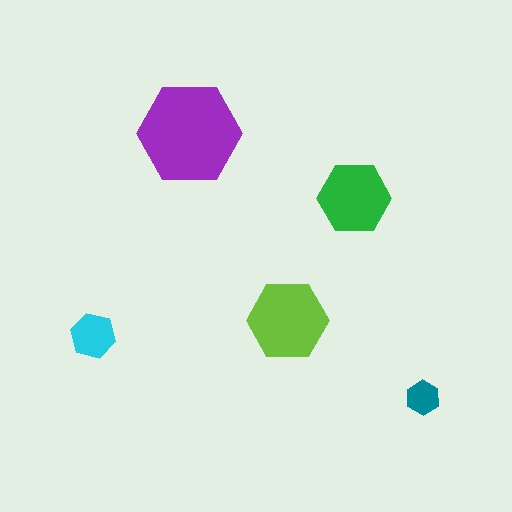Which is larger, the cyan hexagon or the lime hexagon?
The lime one.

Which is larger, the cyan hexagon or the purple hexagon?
The purple one.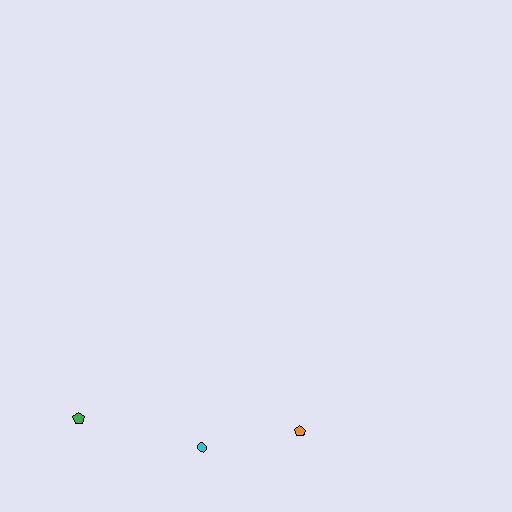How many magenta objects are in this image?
There are no magenta objects.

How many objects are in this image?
There are 3 objects.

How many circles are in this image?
There is 1 circle.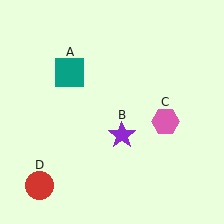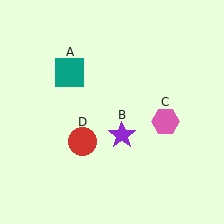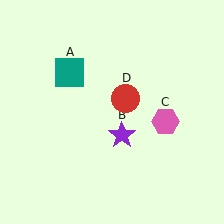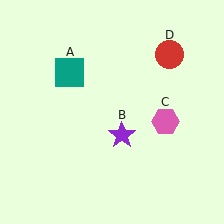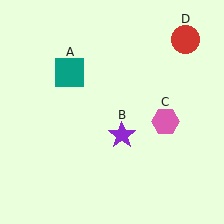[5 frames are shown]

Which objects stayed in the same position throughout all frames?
Teal square (object A) and purple star (object B) and pink hexagon (object C) remained stationary.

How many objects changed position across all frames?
1 object changed position: red circle (object D).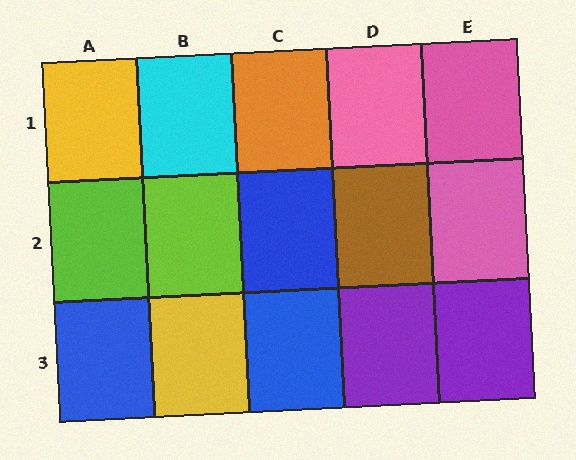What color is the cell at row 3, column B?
Yellow.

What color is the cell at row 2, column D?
Brown.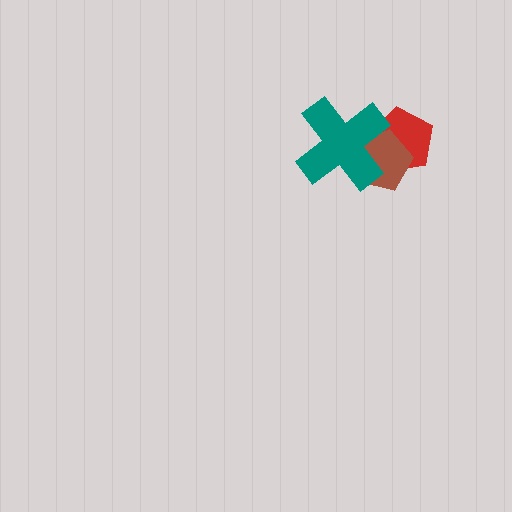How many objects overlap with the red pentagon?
2 objects overlap with the red pentagon.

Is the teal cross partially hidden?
No, no other shape covers it.